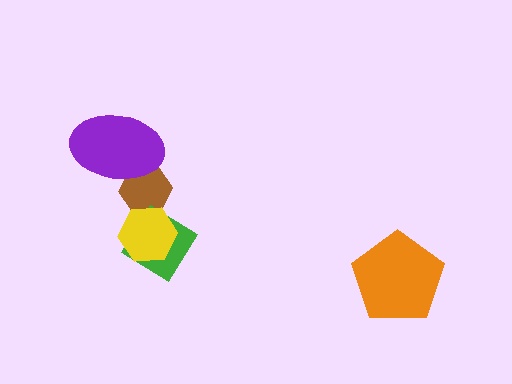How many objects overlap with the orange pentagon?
0 objects overlap with the orange pentagon.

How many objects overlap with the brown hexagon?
3 objects overlap with the brown hexagon.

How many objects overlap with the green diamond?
2 objects overlap with the green diamond.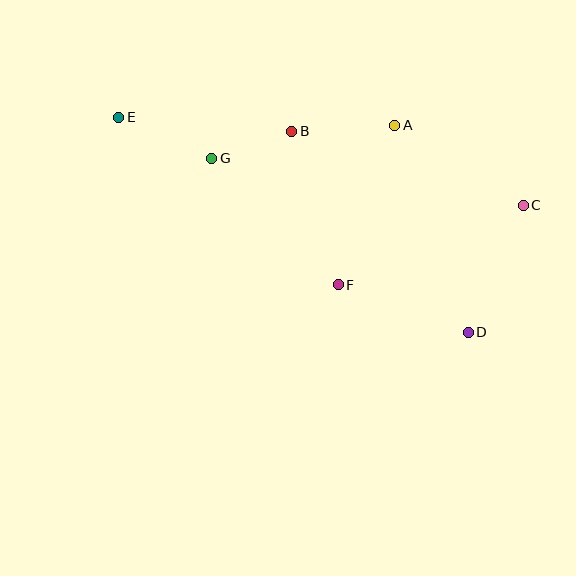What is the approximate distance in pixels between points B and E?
The distance between B and E is approximately 173 pixels.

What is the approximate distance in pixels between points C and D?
The distance between C and D is approximately 138 pixels.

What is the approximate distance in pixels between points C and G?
The distance between C and G is approximately 315 pixels.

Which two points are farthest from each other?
Points C and E are farthest from each other.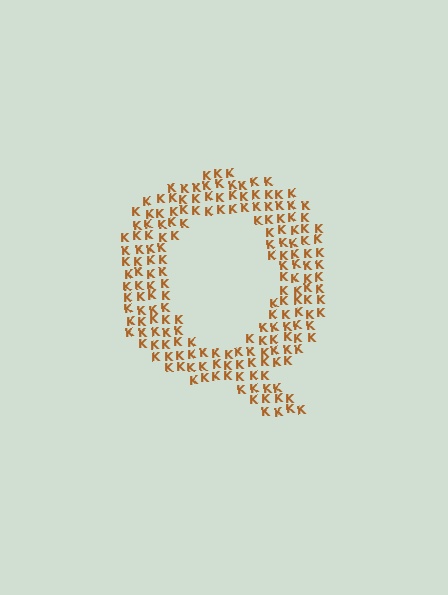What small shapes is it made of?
It is made of small letter K's.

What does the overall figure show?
The overall figure shows the letter Q.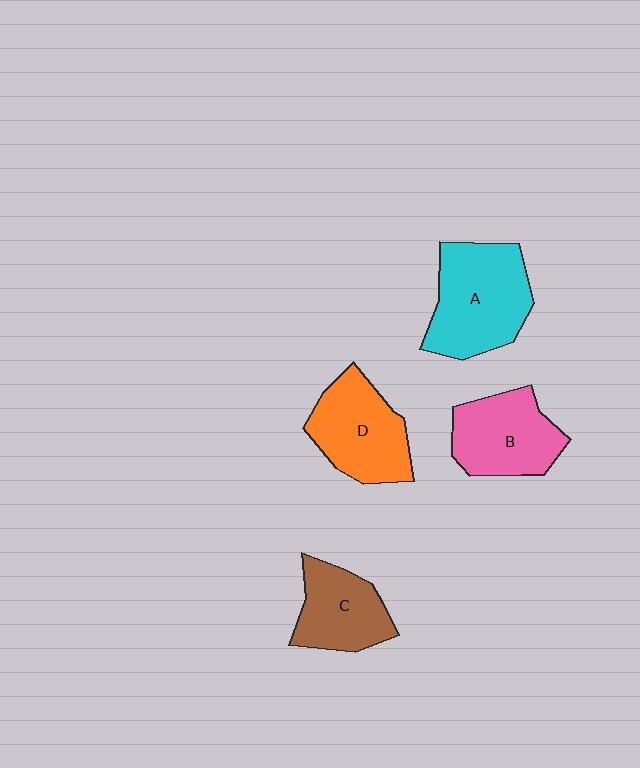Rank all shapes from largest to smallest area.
From largest to smallest: A (cyan), D (orange), B (pink), C (brown).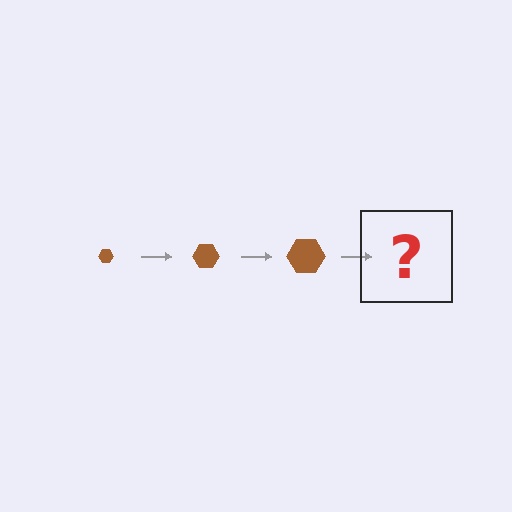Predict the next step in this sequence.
The next step is a brown hexagon, larger than the previous one.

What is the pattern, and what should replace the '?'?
The pattern is that the hexagon gets progressively larger each step. The '?' should be a brown hexagon, larger than the previous one.